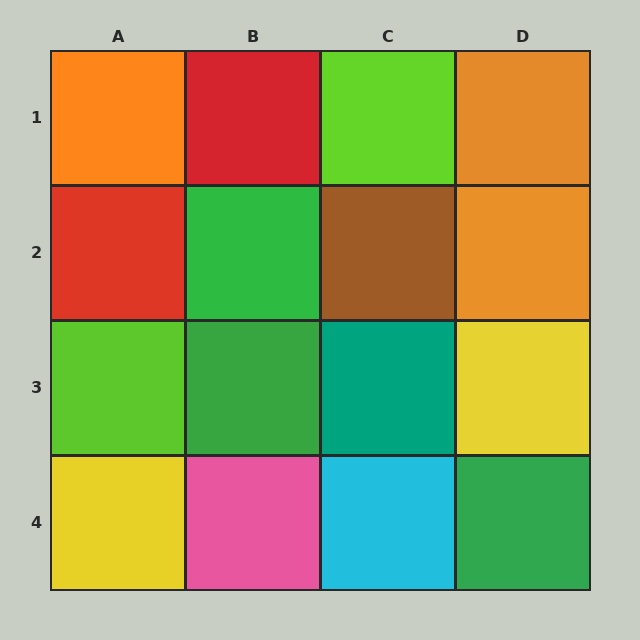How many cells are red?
2 cells are red.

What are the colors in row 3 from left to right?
Lime, green, teal, yellow.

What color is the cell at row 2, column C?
Brown.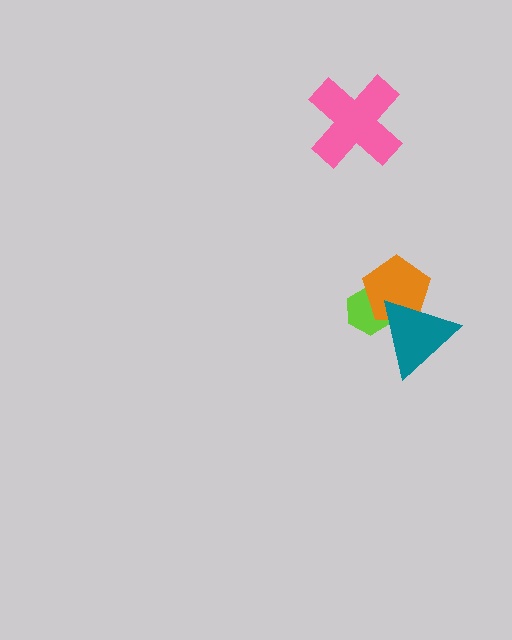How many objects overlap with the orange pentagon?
2 objects overlap with the orange pentagon.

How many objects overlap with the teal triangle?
2 objects overlap with the teal triangle.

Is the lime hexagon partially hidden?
Yes, it is partially covered by another shape.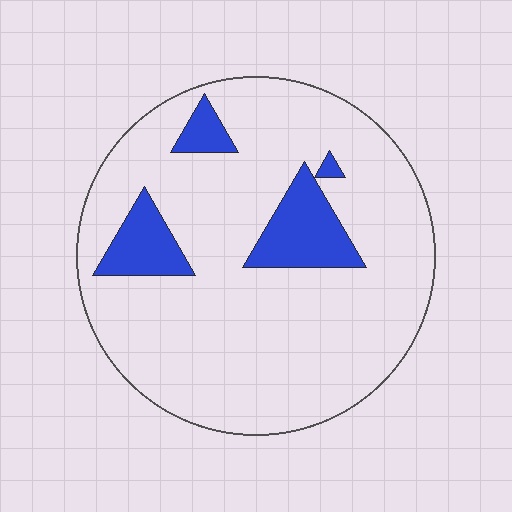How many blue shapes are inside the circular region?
4.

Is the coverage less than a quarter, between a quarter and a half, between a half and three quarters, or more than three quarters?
Less than a quarter.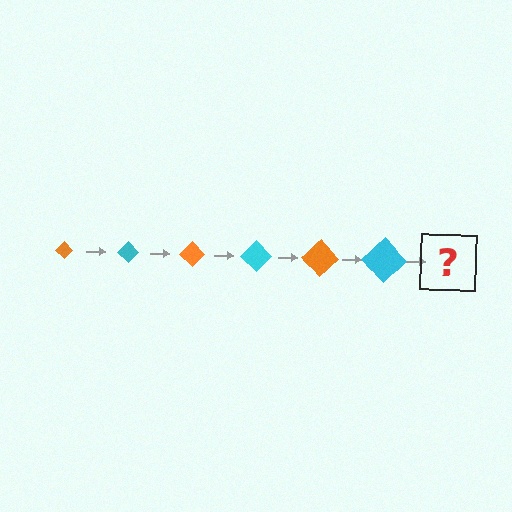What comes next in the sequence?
The next element should be an orange diamond, larger than the previous one.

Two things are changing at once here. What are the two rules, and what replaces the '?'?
The two rules are that the diamond grows larger each step and the color cycles through orange and cyan. The '?' should be an orange diamond, larger than the previous one.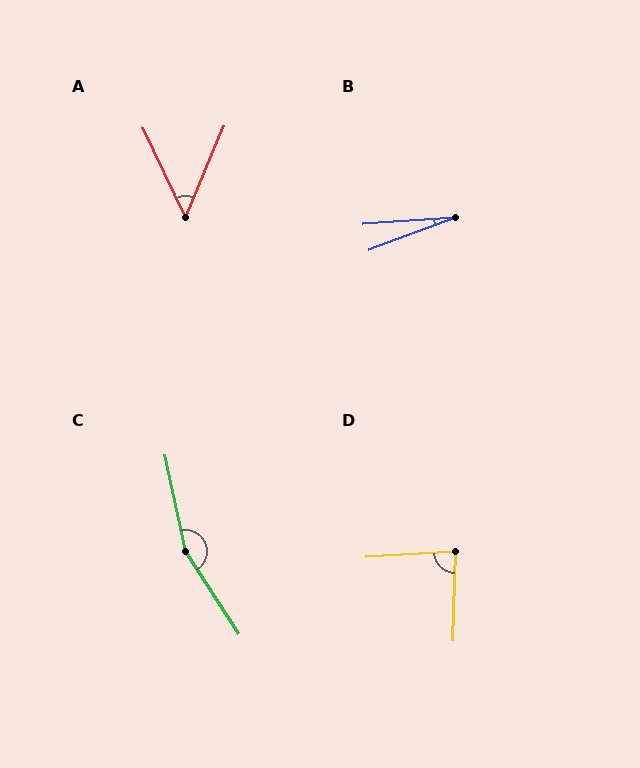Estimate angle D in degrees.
Approximately 85 degrees.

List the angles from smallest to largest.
B (16°), A (48°), D (85°), C (159°).